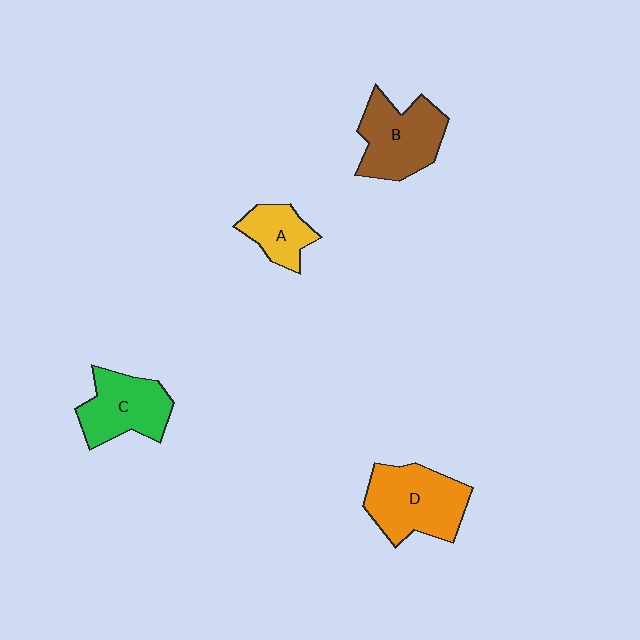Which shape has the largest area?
Shape D (orange).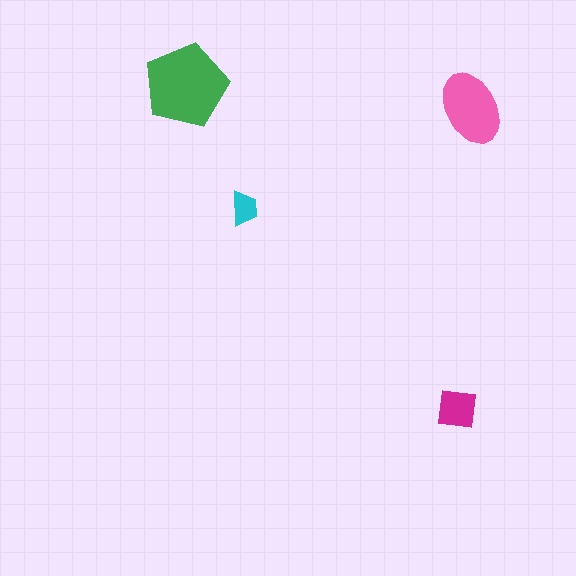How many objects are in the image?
There are 4 objects in the image.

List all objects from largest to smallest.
The green pentagon, the pink ellipse, the magenta square, the cyan trapezoid.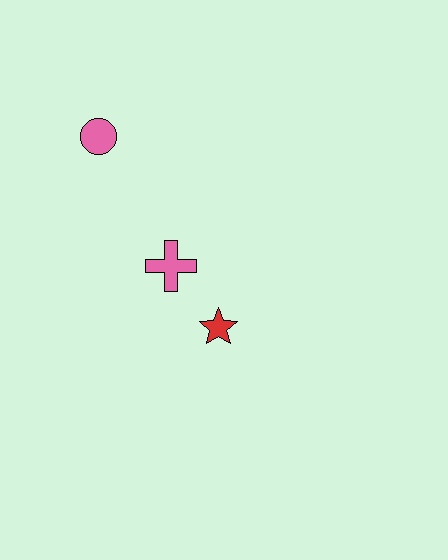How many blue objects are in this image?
There are no blue objects.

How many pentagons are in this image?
There are no pentagons.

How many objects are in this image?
There are 3 objects.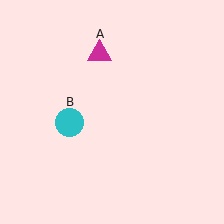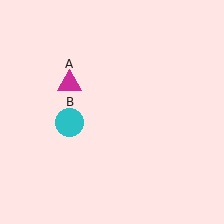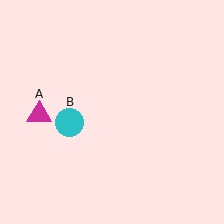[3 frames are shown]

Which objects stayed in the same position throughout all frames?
Cyan circle (object B) remained stationary.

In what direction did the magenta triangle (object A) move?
The magenta triangle (object A) moved down and to the left.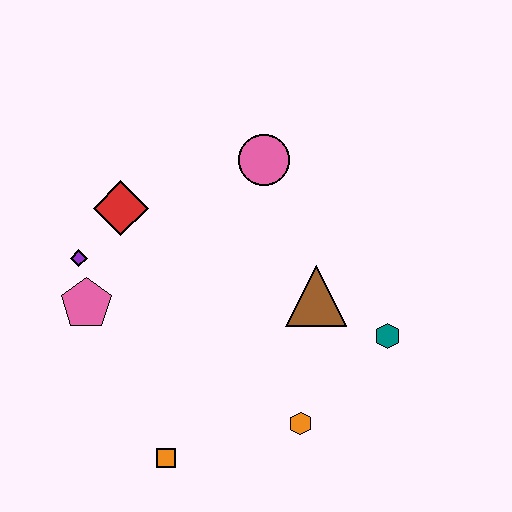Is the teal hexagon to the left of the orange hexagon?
No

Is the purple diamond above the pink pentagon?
Yes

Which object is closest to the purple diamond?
The pink pentagon is closest to the purple diamond.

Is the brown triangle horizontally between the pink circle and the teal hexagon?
Yes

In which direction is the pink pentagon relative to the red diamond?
The pink pentagon is below the red diamond.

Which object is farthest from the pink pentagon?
The teal hexagon is farthest from the pink pentagon.